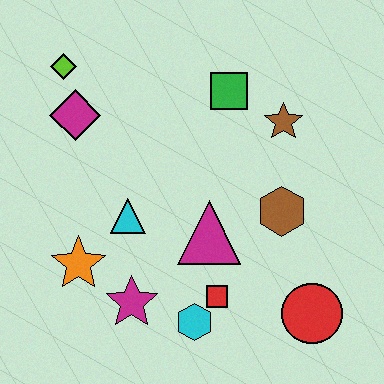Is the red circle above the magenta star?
No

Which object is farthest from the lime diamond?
The red circle is farthest from the lime diamond.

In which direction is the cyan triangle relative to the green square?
The cyan triangle is below the green square.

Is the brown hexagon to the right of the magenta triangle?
Yes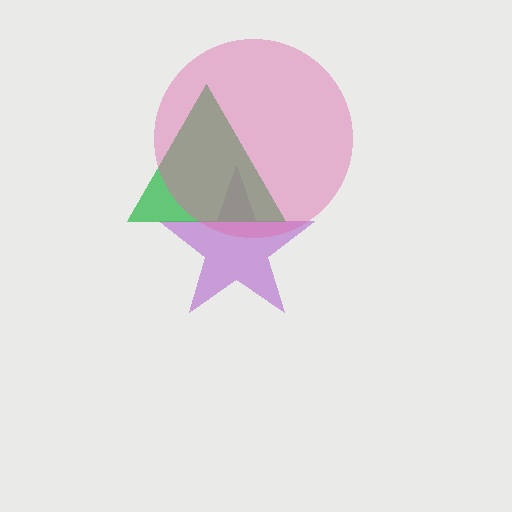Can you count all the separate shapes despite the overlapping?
Yes, there are 3 separate shapes.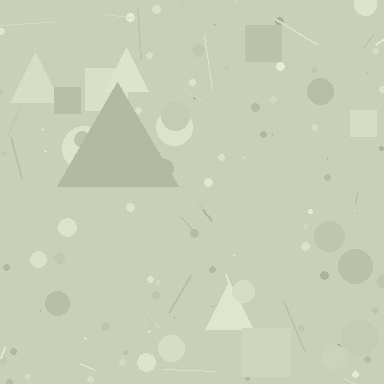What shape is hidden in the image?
A triangle is hidden in the image.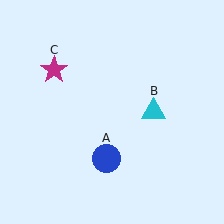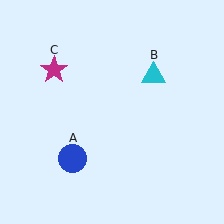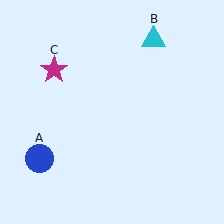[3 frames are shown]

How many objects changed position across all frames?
2 objects changed position: blue circle (object A), cyan triangle (object B).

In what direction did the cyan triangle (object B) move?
The cyan triangle (object B) moved up.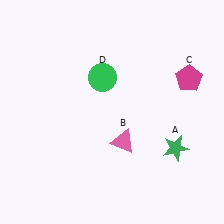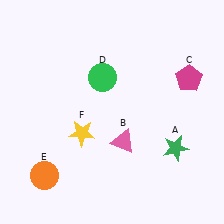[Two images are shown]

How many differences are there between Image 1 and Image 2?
There are 2 differences between the two images.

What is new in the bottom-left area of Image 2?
A yellow star (F) was added in the bottom-left area of Image 2.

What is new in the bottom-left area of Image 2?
An orange circle (E) was added in the bottom-left area of Image 2.